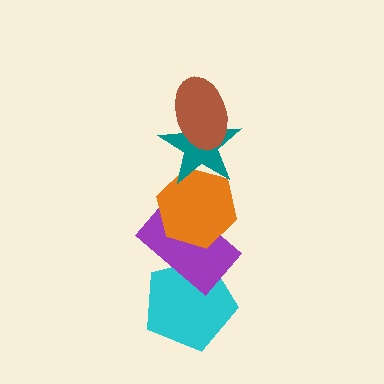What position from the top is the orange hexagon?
The orange hexagon is 3rd from the top.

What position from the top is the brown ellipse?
The brown ellipse is 1st from the top.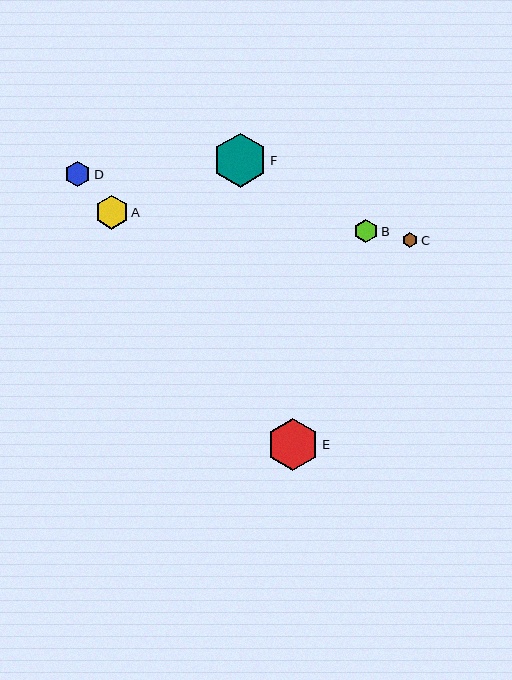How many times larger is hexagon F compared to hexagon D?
Hexagon F is approximately 2.1 times the size of hexagon D.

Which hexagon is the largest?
Hexagon F is the largest with a size of approximately 54 pixels.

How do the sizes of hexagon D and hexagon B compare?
Hexagon D and hexagon B are approximately the same size.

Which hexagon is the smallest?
Hexagon C is the smallest with a size of approximately 15 pixels.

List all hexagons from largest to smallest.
From largest to smallest: F, E, A, D, B, C.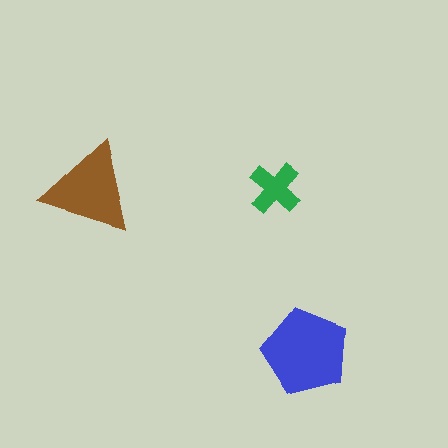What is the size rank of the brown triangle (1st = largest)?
2nd.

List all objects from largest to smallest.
The blue pentagon, the brown triangle, the green cross.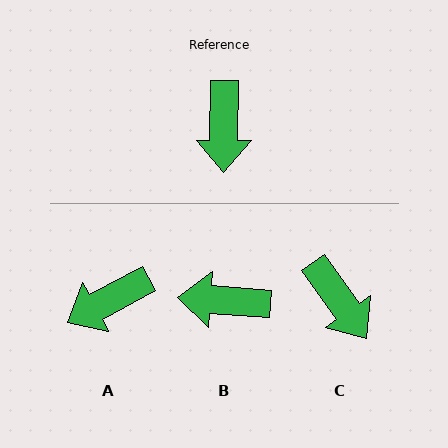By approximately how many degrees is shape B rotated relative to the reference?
Approximately 94 degrees clockwise.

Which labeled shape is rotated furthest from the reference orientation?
B, about 94 degrees away.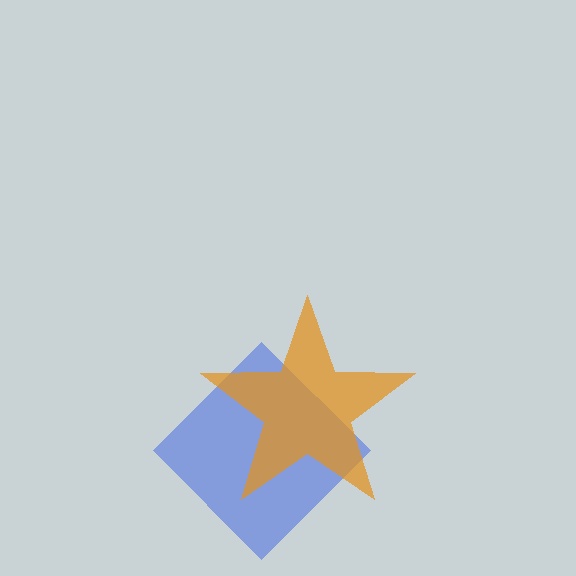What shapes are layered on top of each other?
The layered shapes are: a blue diamond, an orange star.